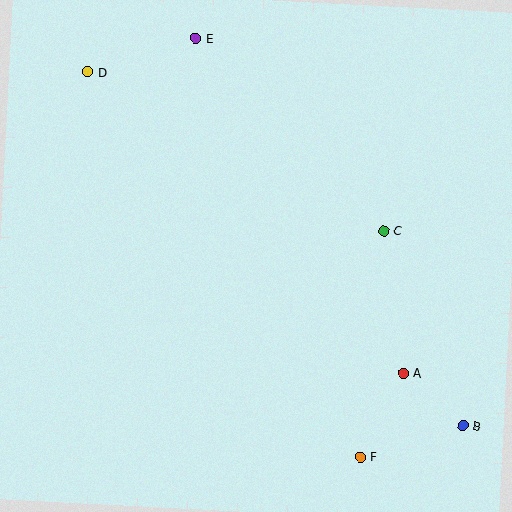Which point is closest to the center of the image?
Point C at (384, 231) is closest to the center.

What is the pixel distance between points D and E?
The distance between D and E is 113 pixels.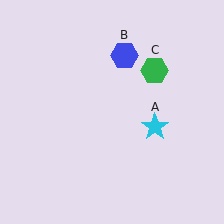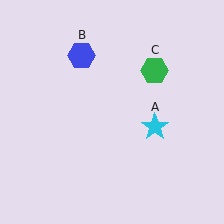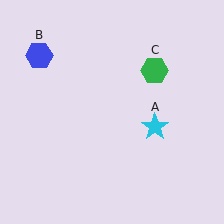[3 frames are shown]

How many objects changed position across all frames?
1 object changed position: blue hexagon (object B).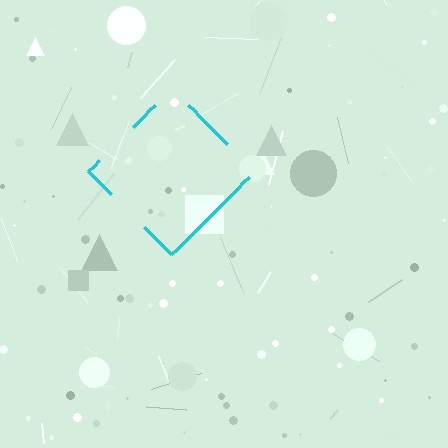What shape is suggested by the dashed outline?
The dashed outline suggests a diamond.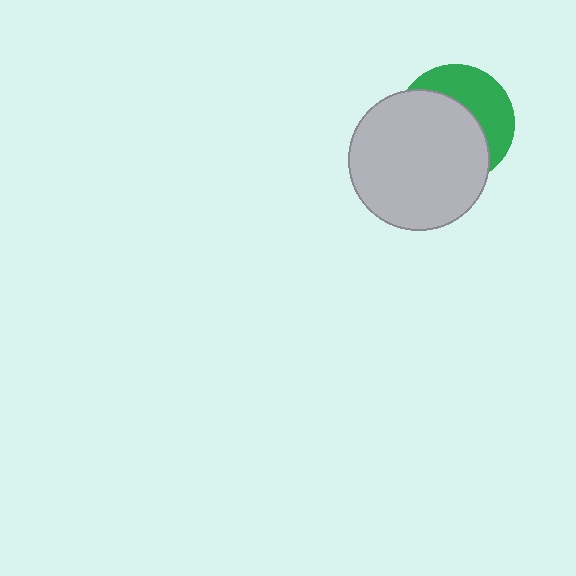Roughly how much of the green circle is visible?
A small part of it is visible (roughly 39%).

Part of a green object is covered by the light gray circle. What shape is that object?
It is a circle.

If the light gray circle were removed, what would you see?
You would see the complete green circle.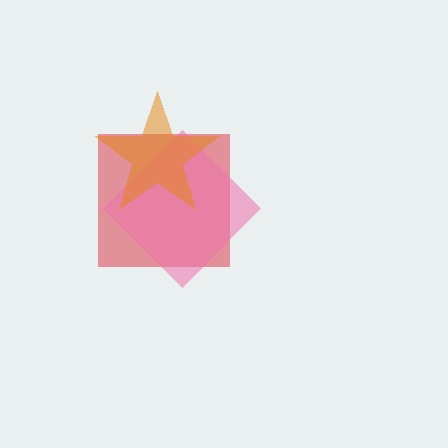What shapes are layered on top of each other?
The layered shapes are: a red square, a pink diamond, an orange star.